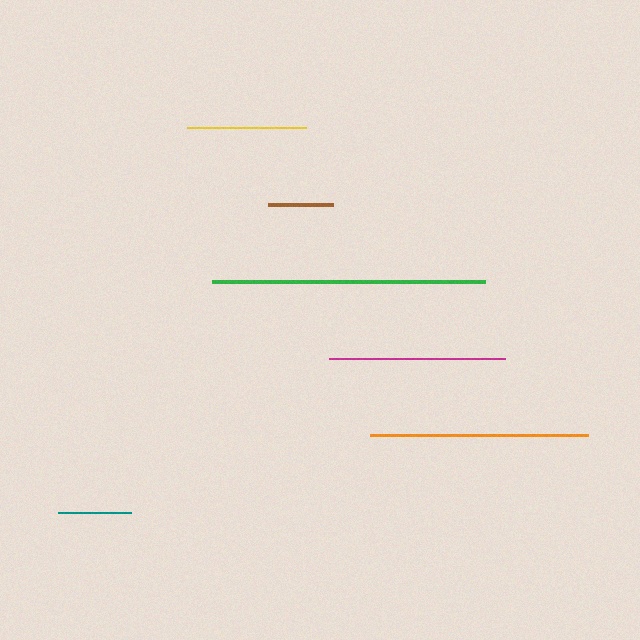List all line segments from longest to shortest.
From longest to shortest: green, orange, magenta, yellow, teal, brown.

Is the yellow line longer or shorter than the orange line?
The orange line is longer than the yellow line.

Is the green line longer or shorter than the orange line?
The green line is longer than the orange line.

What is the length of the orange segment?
The orange segment is approximately 218 pixels long.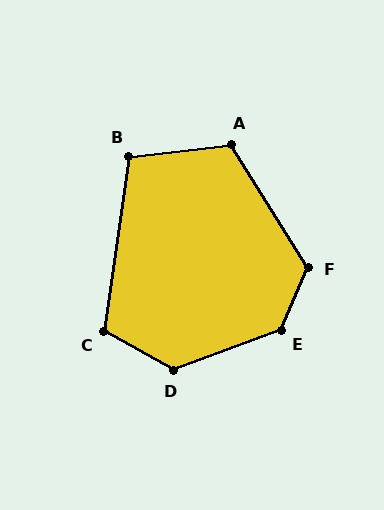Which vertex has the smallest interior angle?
B, at approximately 105 degrees.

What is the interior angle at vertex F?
Approximately 125 degrees (obtuse).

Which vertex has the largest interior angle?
E, at approximately 133 degrees.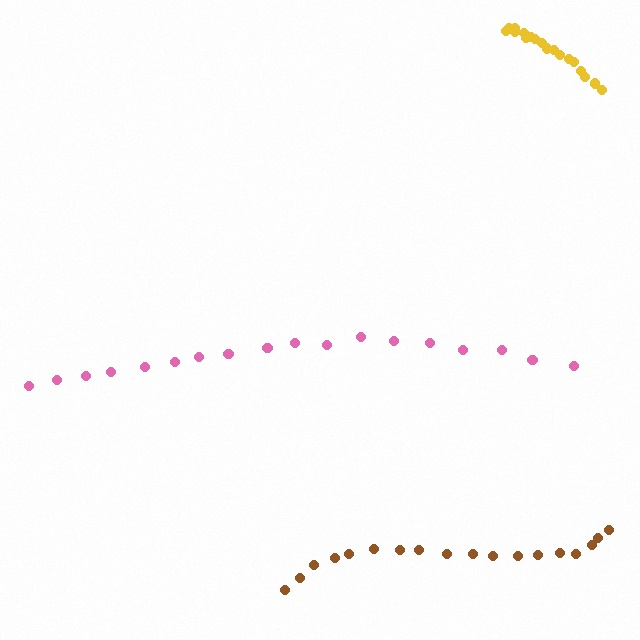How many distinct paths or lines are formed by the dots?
There are 3 distinct paths.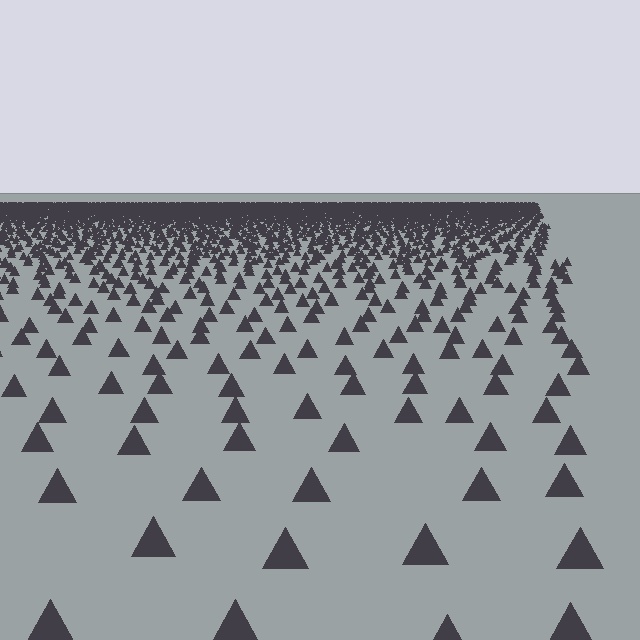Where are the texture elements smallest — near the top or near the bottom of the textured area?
Near the top.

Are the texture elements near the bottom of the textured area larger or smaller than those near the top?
Larger. Near the bottom, elements are closer to the viewer and appear at a bigger on-screen size.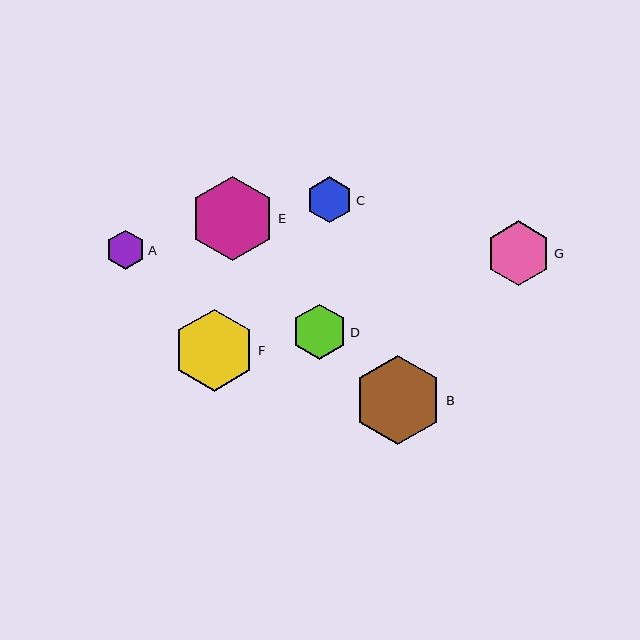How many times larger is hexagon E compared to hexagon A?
Hexagon E is approximately 2.1 times the size of hexagon A.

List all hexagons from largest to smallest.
From largest to smallest: B, E, F, G, D, C, A.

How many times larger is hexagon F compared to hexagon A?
Hexagon F is approximately 2.1 times the size of hexagon A.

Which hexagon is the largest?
Hexagon B is the largest with a size of approximately 90 pixels.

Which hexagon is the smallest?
Hexagon A is the smallest with a size of approximately 40 pixels.